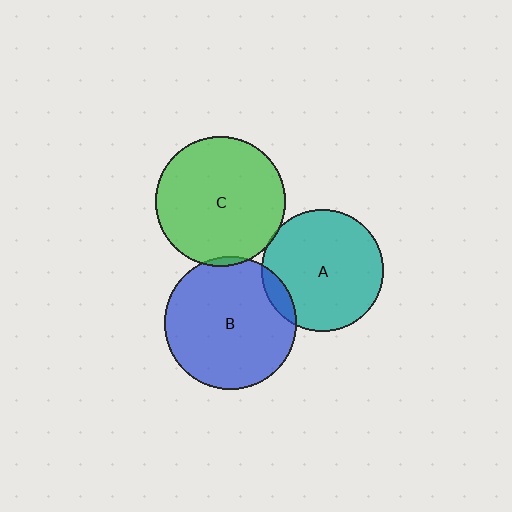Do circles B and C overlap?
Yes.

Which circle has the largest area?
Circle B (blue).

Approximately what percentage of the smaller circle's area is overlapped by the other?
Approximately 5%.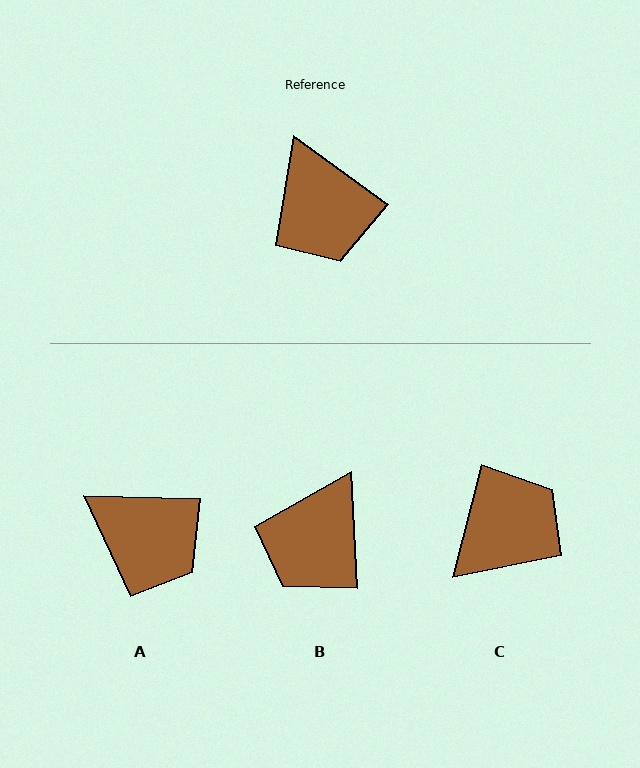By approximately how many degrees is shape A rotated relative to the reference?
Approximately 34 degrees counter-clockwise.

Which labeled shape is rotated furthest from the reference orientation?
C, about 111 degrees away.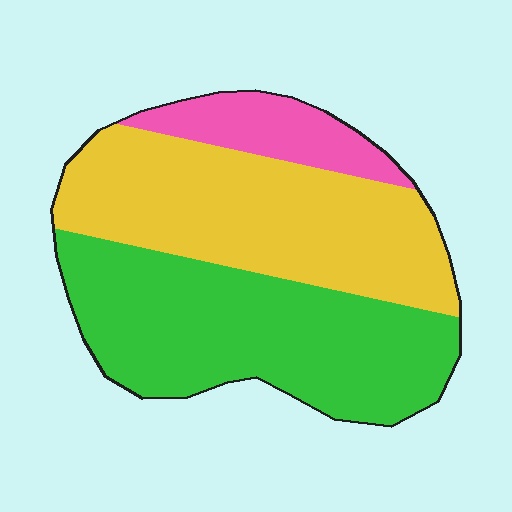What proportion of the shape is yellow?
Yellow takes up between a quarter and a half of the shape.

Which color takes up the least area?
Pink, at roughly 10%.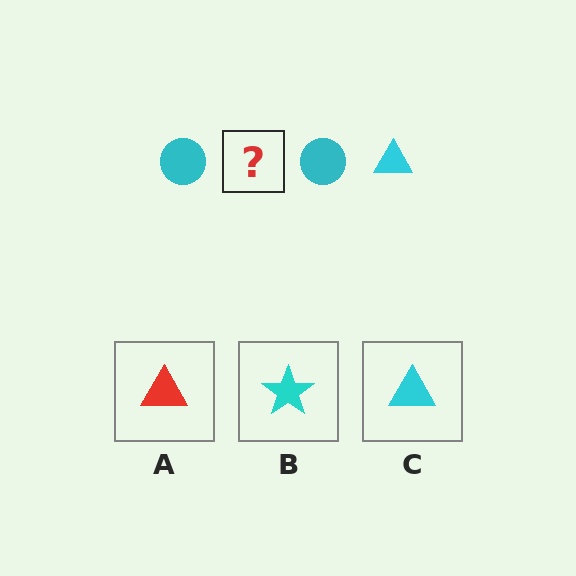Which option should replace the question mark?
Option C.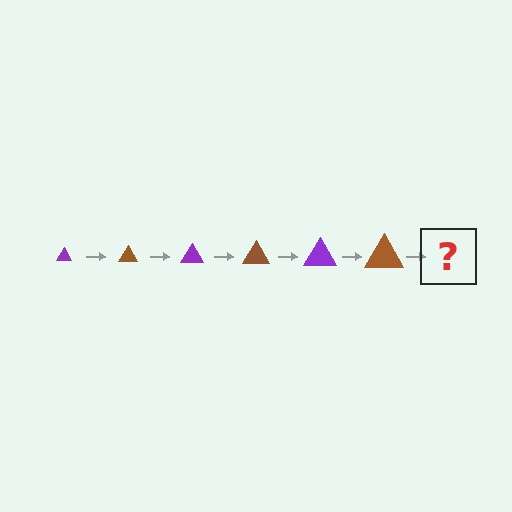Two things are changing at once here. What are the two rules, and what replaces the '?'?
The two rules are that the triangle grows larger each step and the color cycles through purple and brown. The '?' should be a purple triangle, larger than the previous one.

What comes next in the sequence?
The next element should be a purple triangle, larger than the previous one.